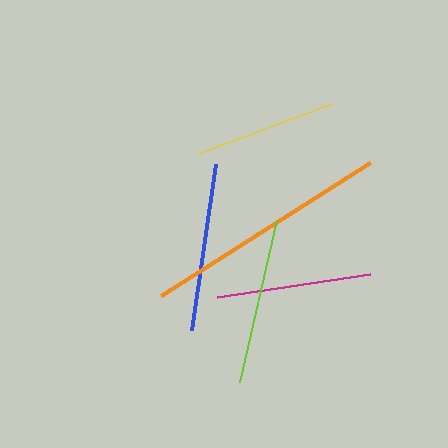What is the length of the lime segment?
The lime segment is approximately 166 pixels long.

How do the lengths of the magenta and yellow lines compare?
The magenta and yellow lines are approximately the same length.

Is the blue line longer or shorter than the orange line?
The orange line is longer than the blue line.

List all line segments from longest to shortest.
From longest to shortest: orange, blue, lime, magenta, yellow.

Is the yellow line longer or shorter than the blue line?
The blue line is longer than the yellow line.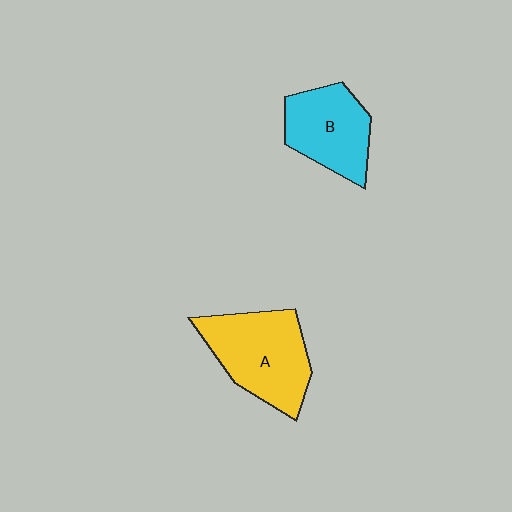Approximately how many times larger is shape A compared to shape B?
Approximately 1.3 times.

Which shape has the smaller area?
Shape B (cyan).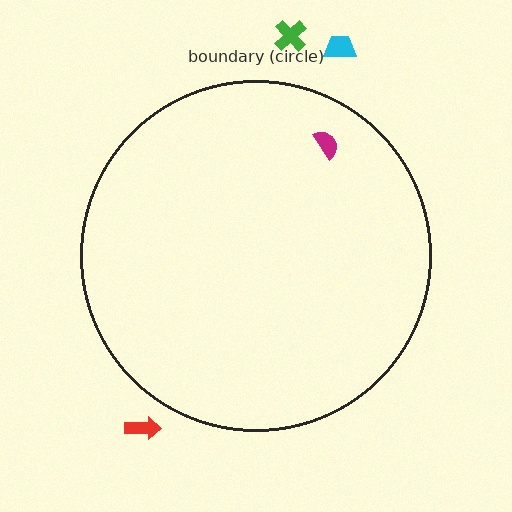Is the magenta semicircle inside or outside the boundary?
Inside.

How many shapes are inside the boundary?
1 inside, 3 outside.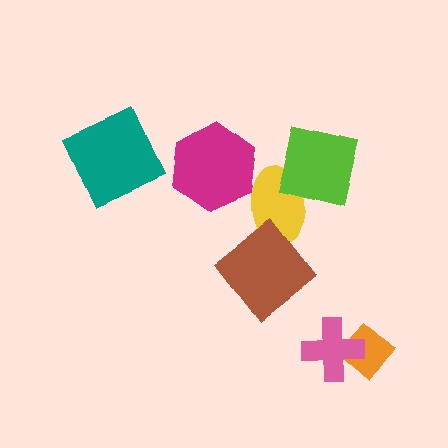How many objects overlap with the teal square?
0 objects overlap with the teal square.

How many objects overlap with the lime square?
1 object overlaps with the lime square.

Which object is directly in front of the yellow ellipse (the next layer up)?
The lime square is directly in front of the yellow ellipse.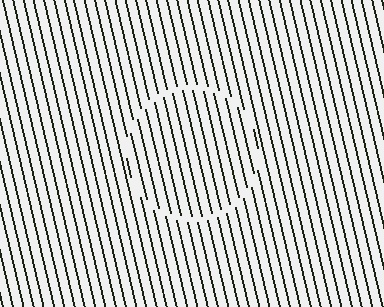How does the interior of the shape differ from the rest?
The interior of the shape contains the same grating, shifted by half a period — the contour is defined by the phase discontinuity where line-ends from the inner and outer gratings abut.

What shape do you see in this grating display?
An illusory circle. The interior of the shape contains the same grating, shifted by half a period — the contour is defined by the phase discontinuity where line-ends from the inner and outer gratings abut.